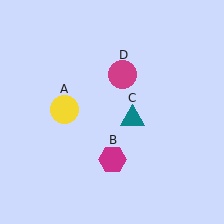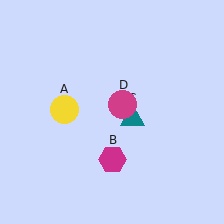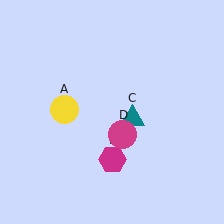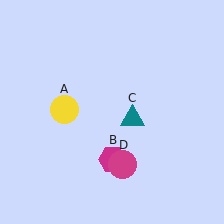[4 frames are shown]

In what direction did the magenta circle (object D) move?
The magenta circle (object D) moved down.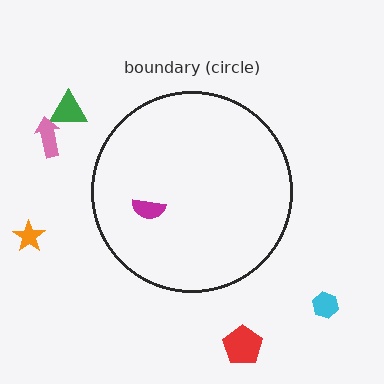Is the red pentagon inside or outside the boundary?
Outside.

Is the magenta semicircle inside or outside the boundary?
Inside.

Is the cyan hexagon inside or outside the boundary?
Outside.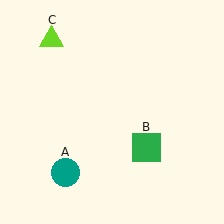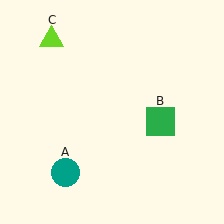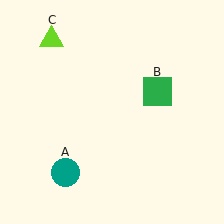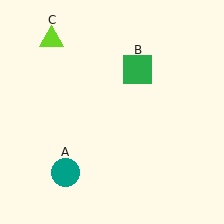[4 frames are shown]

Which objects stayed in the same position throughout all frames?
Teal circle (object A) and lime triangle (object C) remained stationary.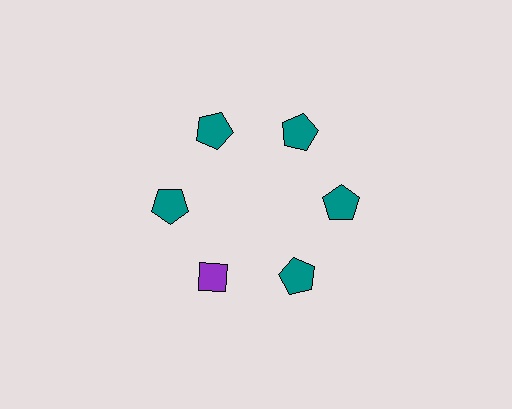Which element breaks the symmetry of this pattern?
The purple diamond at roughly the 7 o'clock position breaks the symmetry. All other shapes are teal pentagons.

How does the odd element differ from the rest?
It differs in both color (purple instead of teal) and shape (diamond instead of pentagon).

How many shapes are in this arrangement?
There are 6 shapes arranged in a ring pattern.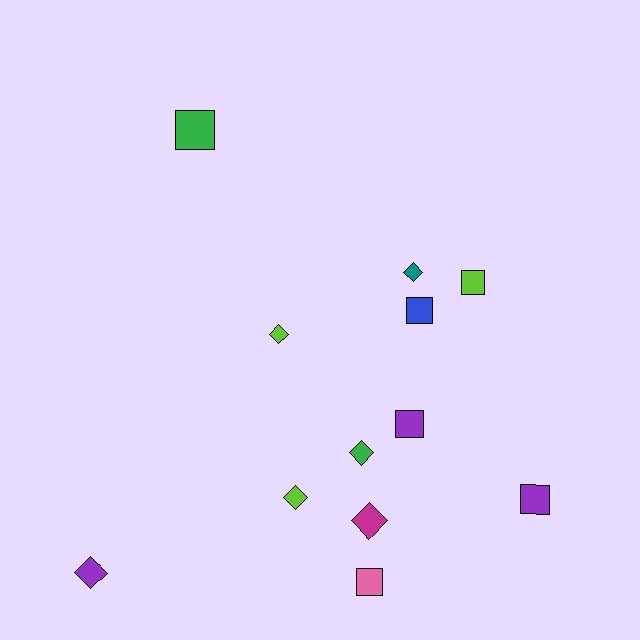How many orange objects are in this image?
There are no orange objects.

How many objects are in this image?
There are 12 objects.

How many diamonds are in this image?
There are 6 diamonds.